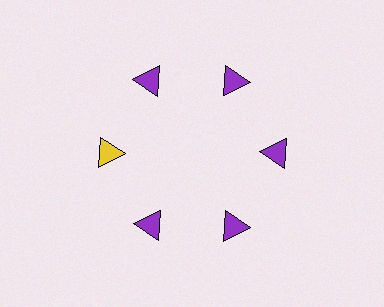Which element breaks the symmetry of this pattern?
The yellow triangle at roughly the 9 o'clock position breaks the symmetry. All other shapes are purple triangles.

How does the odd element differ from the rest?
It has a different color: yellow instead of purple.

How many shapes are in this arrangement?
There are 6 shapes arranged in a ring pattern.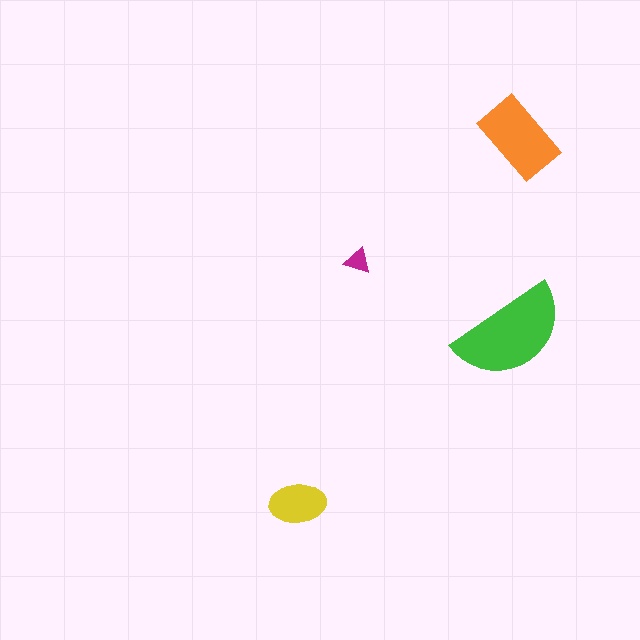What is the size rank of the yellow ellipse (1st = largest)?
3rd.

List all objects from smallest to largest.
The magenta triangle, the yellow ellipse, the orange rectangle, the green semicircle.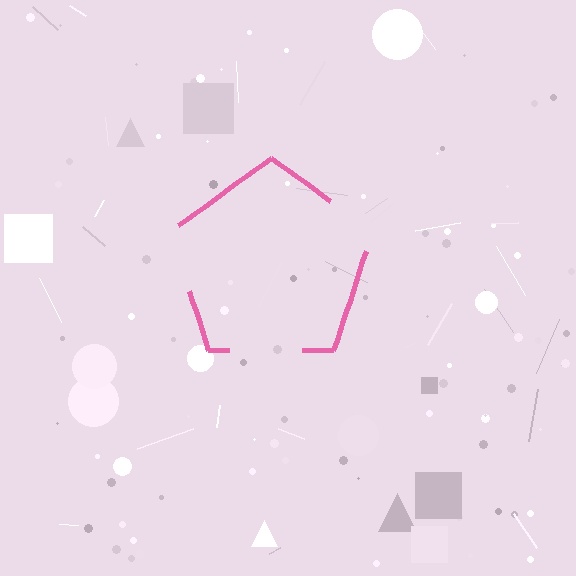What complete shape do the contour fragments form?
The contour fragments form a pentagon.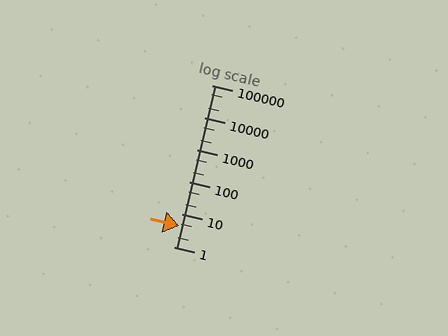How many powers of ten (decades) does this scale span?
The scale spans 5 decades, from 1 to 100000.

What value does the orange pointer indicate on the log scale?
The pointer indicates approximately 4.5.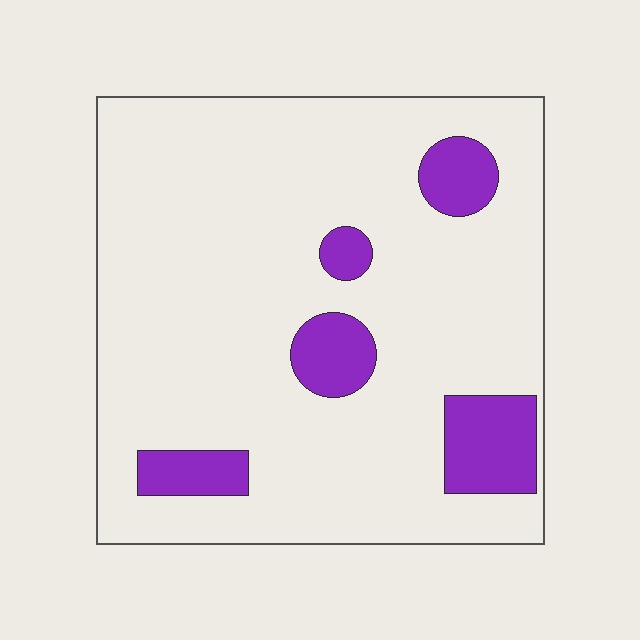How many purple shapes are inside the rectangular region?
5.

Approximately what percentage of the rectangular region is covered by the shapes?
Approximately 15%.